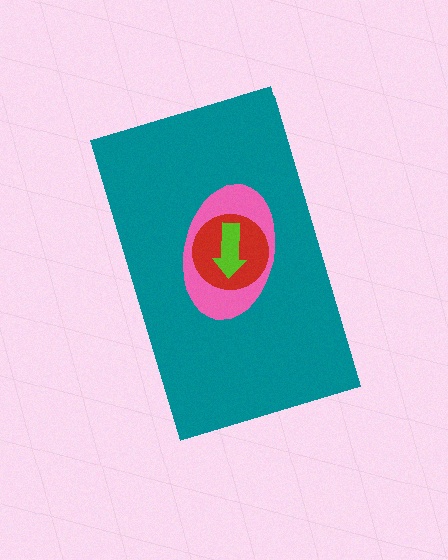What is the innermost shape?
The lime arrow.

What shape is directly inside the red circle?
The lime arrow.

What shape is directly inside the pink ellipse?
The red circle.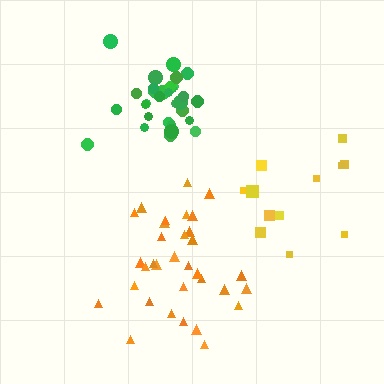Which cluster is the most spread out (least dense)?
Yellow.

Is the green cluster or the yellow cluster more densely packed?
Green.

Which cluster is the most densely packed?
Green.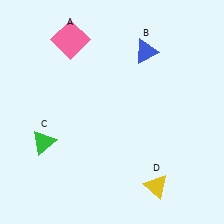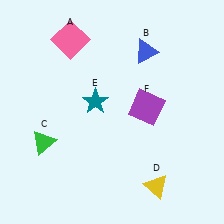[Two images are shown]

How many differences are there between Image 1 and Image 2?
There are 2 differences between the two images.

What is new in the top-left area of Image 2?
A teal star (E) was added in the top-left area of Image 2.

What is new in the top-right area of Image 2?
A purple square (F) was added in the top-right area of Image 2.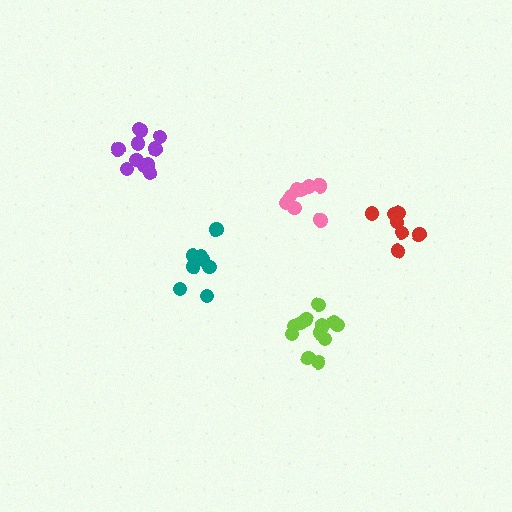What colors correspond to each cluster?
The clusters are colored: lime, teal, red, purple, pink.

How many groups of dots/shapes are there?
There are 5 groups.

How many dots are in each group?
Group 1: 13 dots, Group 2: 8 dots, Group 3: 7 dots, Group 4: 11 dots, Group 5: 9 dots (48 total).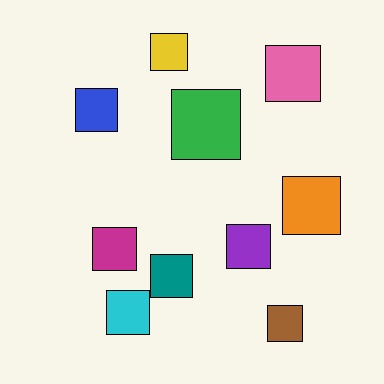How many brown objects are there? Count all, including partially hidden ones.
There is 1 brown object.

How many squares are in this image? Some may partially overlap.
There are 10 squares.